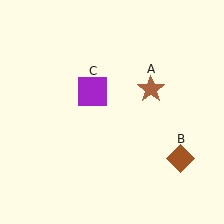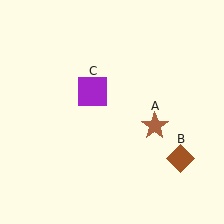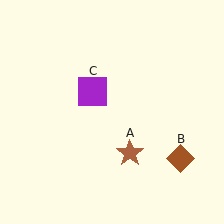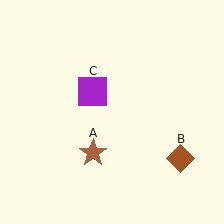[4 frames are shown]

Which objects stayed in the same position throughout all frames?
Brown diamond (object B) and purple square (object C) remained stationary.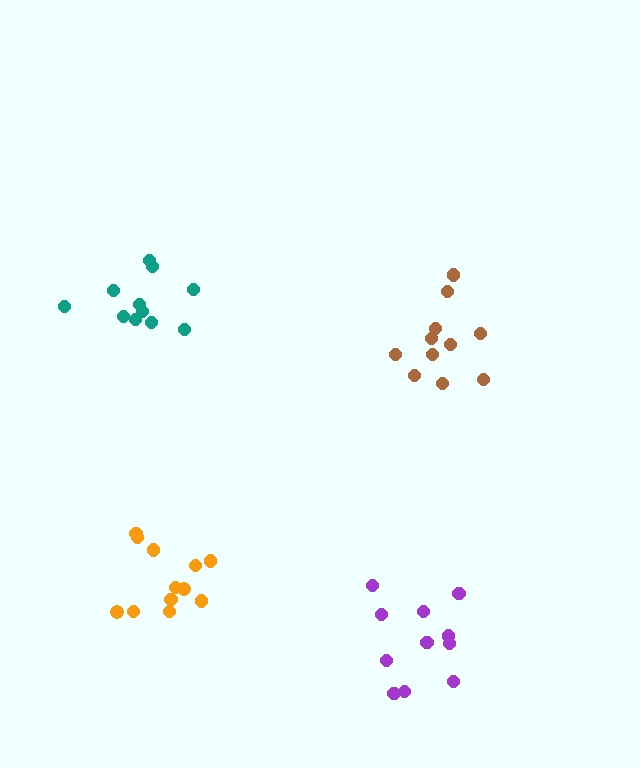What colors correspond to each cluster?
The clusters are colored: brown, teal, orange, purple.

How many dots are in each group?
Group 1: 11 dots, Group 2: 11 dots, Group 3: 12 dots, Group 4: 11 dots (45 total).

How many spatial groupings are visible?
There are 4 spatial groupings.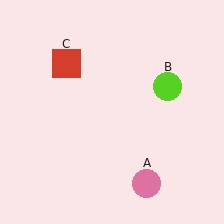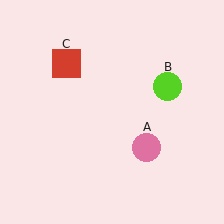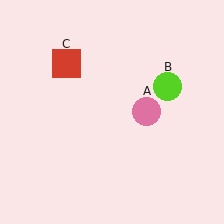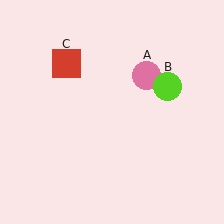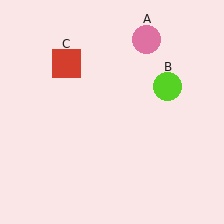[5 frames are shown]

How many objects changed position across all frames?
1 object changed position: pink circle (object A).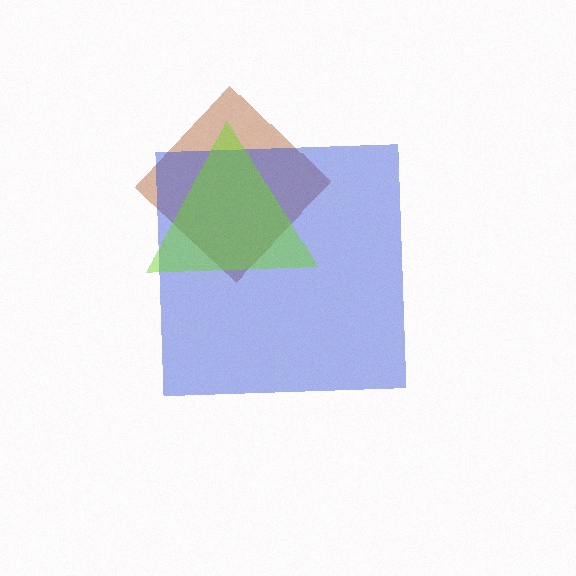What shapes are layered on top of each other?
The layered shapes are: a brown diamond, a blue square, a lime triangle.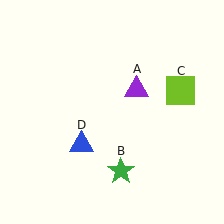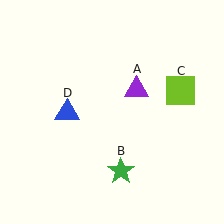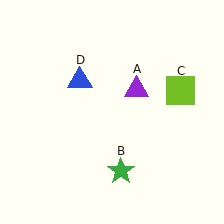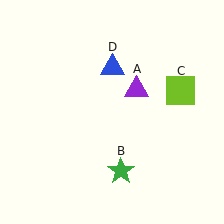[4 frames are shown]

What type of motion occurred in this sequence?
The blue triangle (object D) rotated clockwise around the center of the scene.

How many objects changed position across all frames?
1 object changed position: blue triangle (object D).